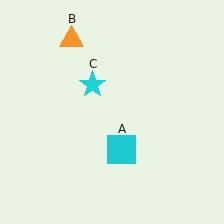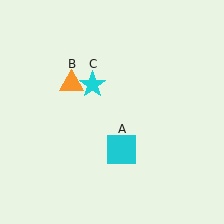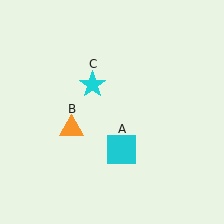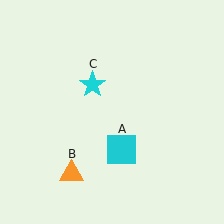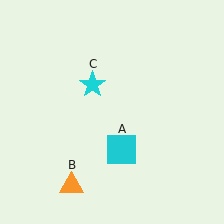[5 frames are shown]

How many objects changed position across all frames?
1 object changed position: orange triangle (object B).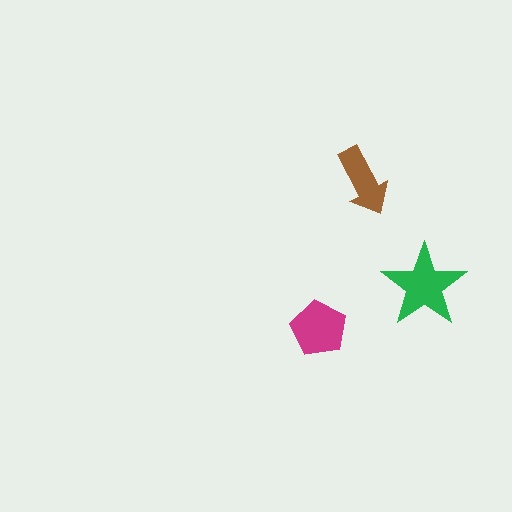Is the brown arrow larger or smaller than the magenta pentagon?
Smaller.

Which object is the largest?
The green star.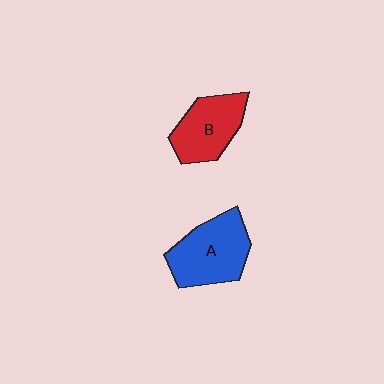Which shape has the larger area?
Shape A (blue).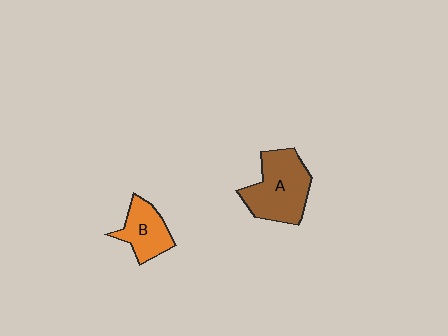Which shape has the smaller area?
Shape B (orange).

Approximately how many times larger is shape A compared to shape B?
Approximately 1.6 times.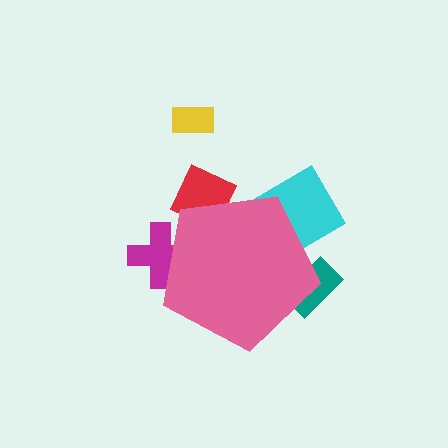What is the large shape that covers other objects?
A pink pentagon.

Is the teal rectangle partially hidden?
Yes, the teal rectangle is partially hidden behind the pink pentagon.